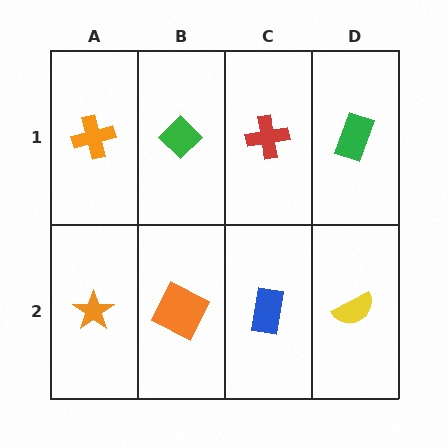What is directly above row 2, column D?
A green rectangle.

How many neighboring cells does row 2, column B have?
3.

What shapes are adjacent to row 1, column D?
A yellow semicircle (row 2, column D), a red cross (row 1, column C).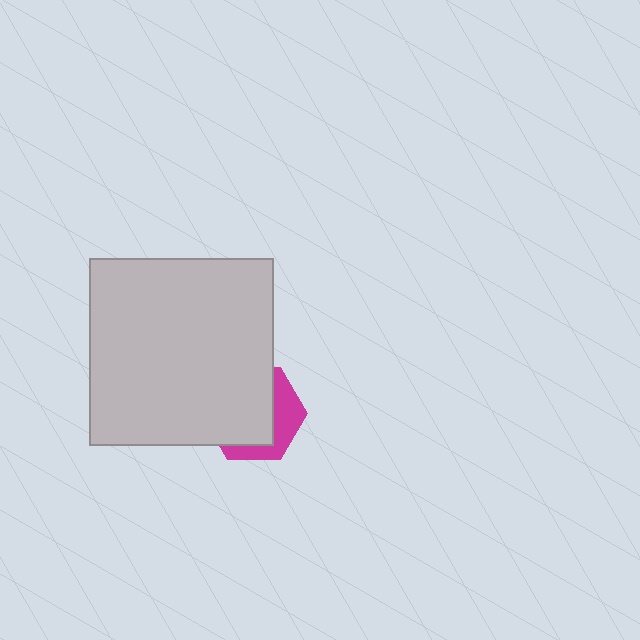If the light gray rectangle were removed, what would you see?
You would see the complete magenta hexagon.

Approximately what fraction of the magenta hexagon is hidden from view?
Roughly 65% of the magenta hexagon is hidden behind the light gray rectangle.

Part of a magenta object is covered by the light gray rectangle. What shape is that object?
It is a hexagon.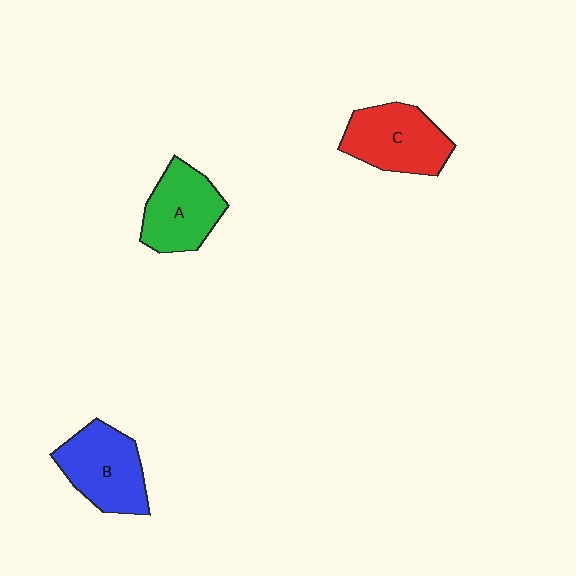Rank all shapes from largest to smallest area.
From largest to smallest: B (blue), C (red), A (green).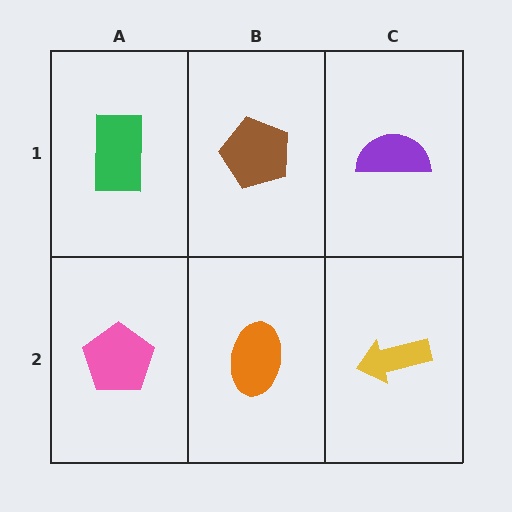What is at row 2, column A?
A pink pentagon.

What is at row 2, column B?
An orange ellipse.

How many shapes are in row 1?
3 shapes.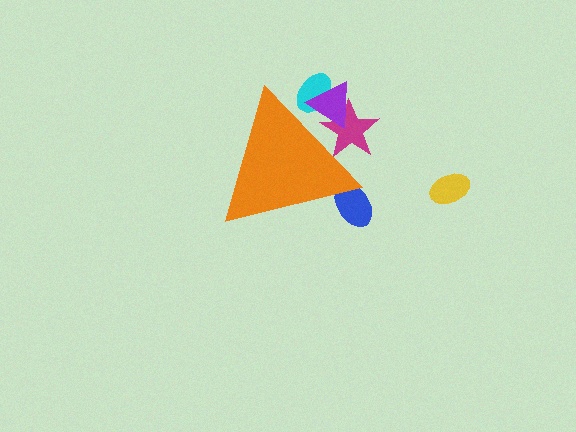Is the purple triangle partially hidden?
Yes, the purple triangle is partially hidden behind the orange triangle.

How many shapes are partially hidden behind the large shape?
4 shapes are partially hidden.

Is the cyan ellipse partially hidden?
Yes, the cyan ellipse is partially hidden behind the orange triangle.